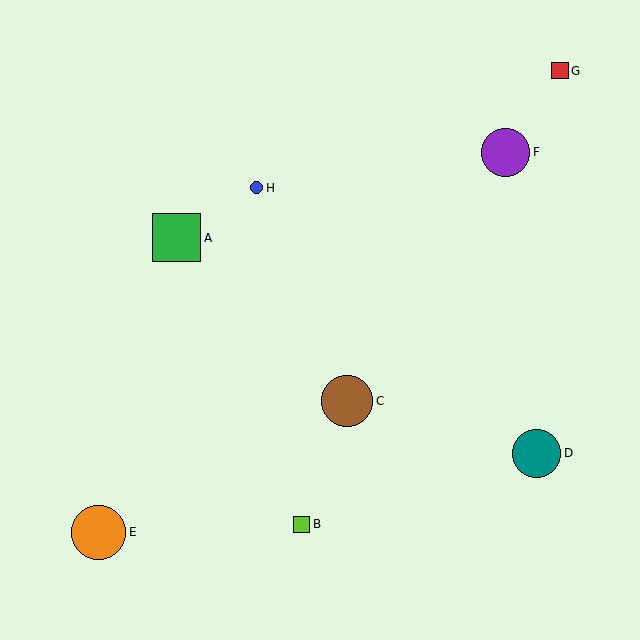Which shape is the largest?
The orange circle (labeled E) is the largest.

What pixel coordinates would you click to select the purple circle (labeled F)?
Click at (505, 152) to select the purple circle F.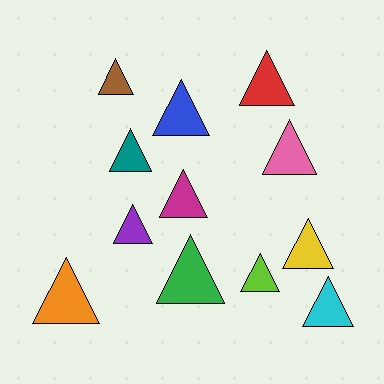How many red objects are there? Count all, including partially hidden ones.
There is 1 red object.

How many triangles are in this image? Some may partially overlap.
There are 12 triangles.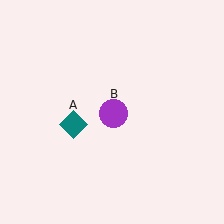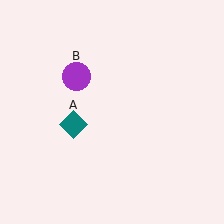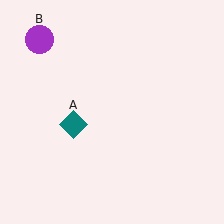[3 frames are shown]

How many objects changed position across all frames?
1 object changed position: purple circle (object B).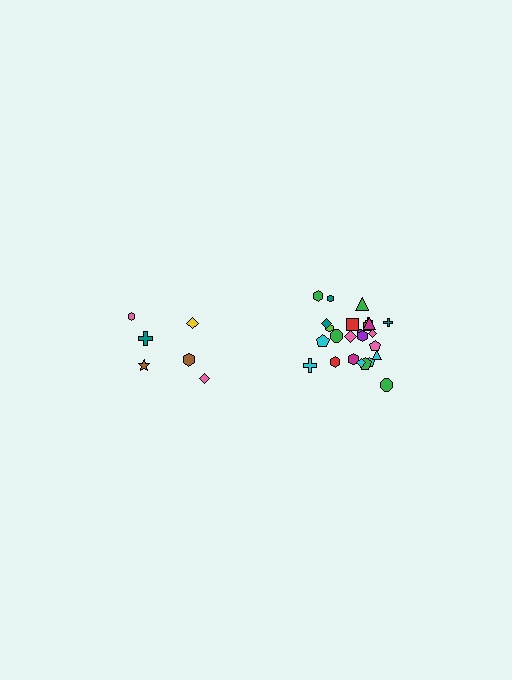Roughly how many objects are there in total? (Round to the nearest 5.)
Roughly 30 objects in total.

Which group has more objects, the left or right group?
The right group.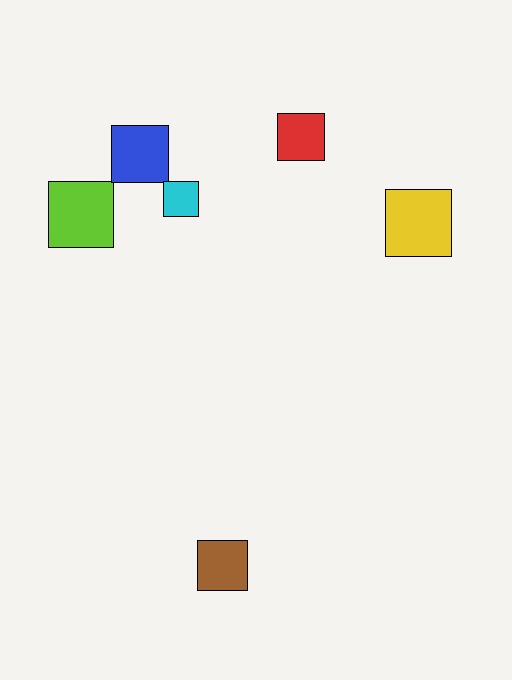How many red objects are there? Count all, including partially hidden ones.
There is 1 red object.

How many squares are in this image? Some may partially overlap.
There are 6 squares.